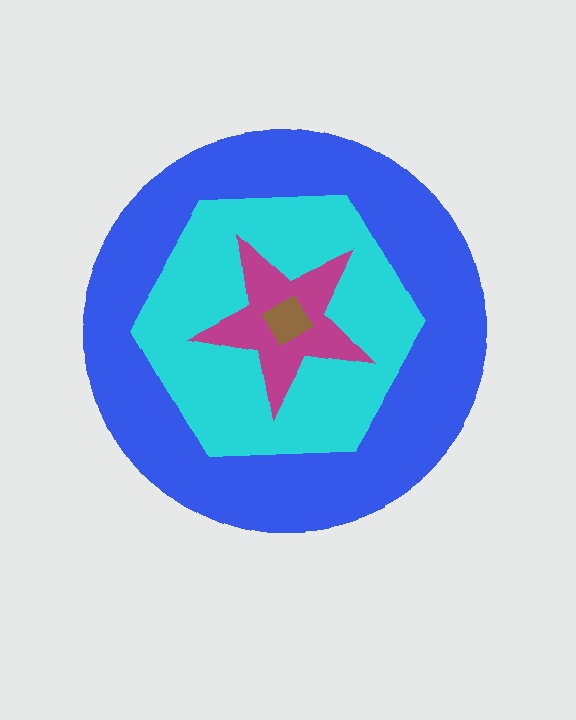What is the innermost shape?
The brown square.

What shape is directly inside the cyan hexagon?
The magenta star.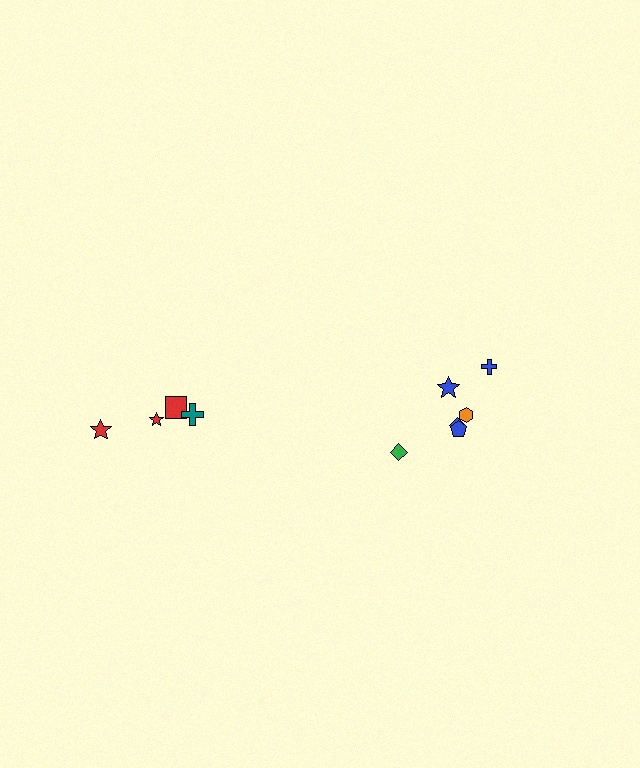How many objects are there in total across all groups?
There are 10 objects.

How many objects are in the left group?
There are 4 objects.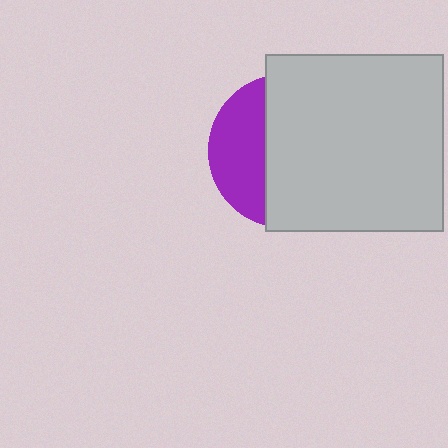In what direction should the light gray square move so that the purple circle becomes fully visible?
The light gray square should move right. That is the shortest direction to clear the overlap and leave the purple circle fully visible.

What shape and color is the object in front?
The object in front is a light gray square.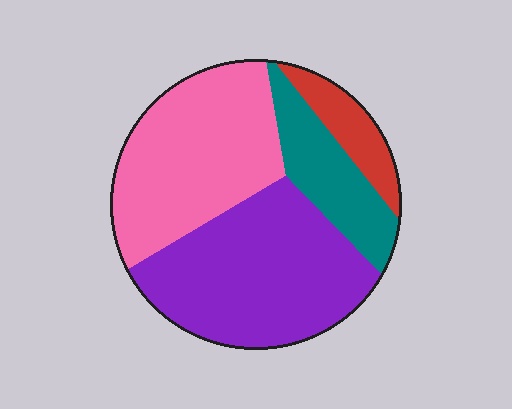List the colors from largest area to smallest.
From largest to smallest: purple, pink, teal, red.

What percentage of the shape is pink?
Pink covers around 35% of the shape.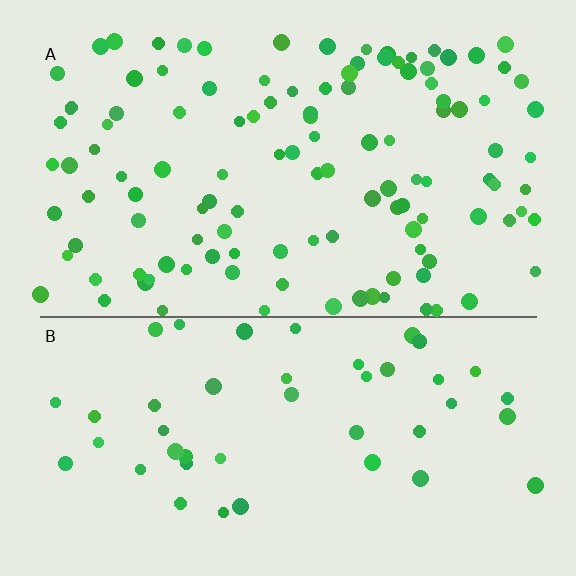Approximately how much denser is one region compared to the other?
Approximately 2.6× — region A over region B.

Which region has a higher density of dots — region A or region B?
A (the top).